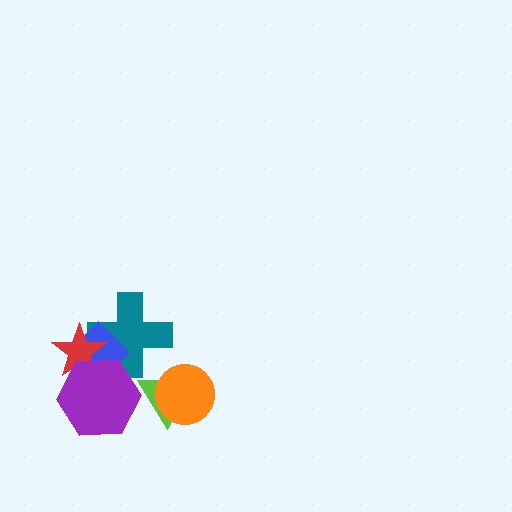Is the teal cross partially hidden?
Yes, it is partially covered by another shape.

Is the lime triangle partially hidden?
Yes, it is partially covered by another shape.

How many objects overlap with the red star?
3 objects overlap with the red star.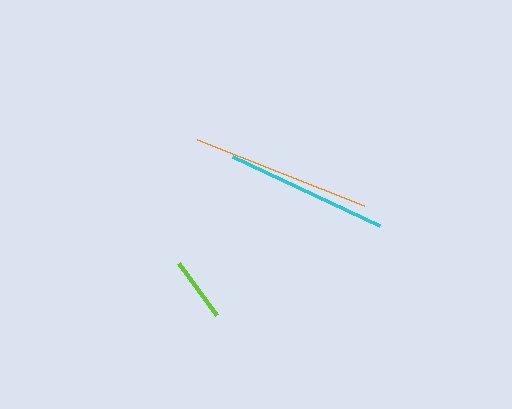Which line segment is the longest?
The orange line is the longest at approximately 180 pixels.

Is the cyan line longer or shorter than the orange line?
The orange line is longer than the cyan line.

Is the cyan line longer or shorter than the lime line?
The cyan line is longer than the lime line.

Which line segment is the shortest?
The lime line is the shortest at approximately 65 pixels.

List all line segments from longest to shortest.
From longest to shortest: orange, cyan, lime.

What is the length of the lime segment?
The lime segment is approximately 65 pixels long.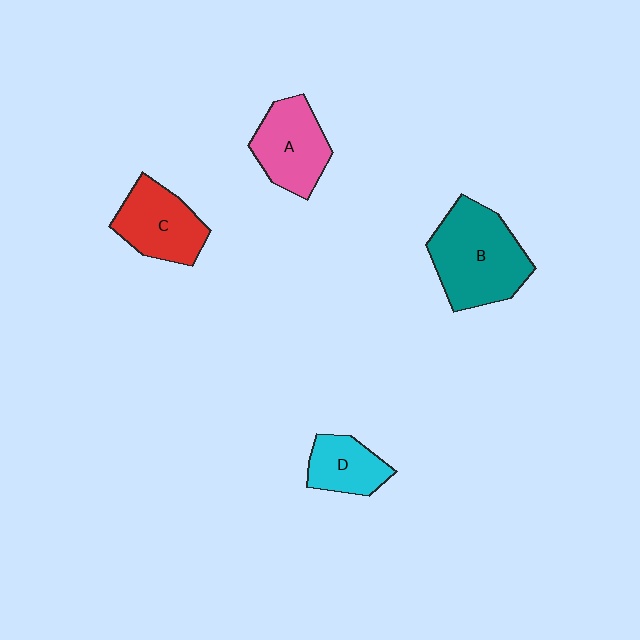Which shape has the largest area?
Shape B (teal).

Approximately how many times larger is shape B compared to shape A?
Approximately 1.5 times.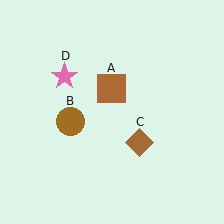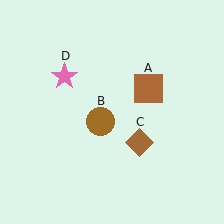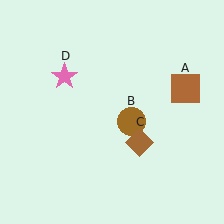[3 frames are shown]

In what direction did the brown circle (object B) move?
The brown circle (object B) moved right.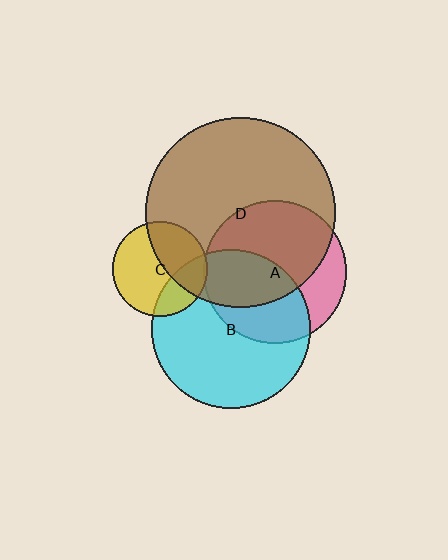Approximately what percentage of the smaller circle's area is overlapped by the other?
Approximately 25%.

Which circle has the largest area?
Circle D (brown).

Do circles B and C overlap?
Yes.